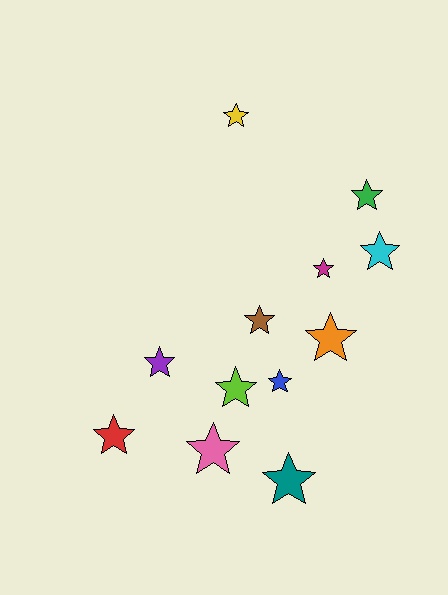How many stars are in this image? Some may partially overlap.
There are 12 stars.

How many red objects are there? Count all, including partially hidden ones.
There is 1 red object.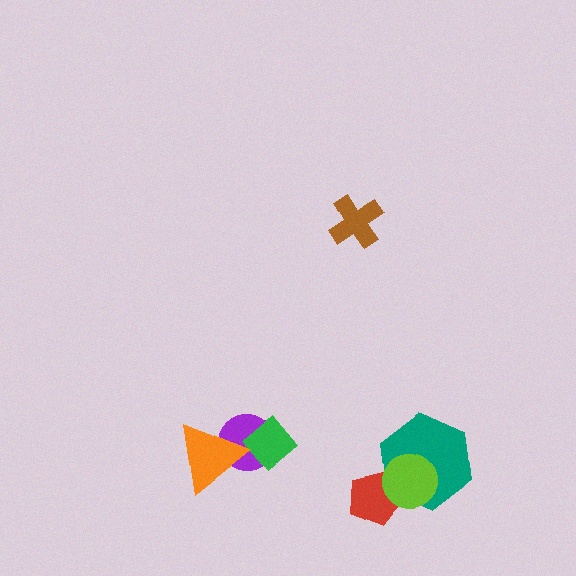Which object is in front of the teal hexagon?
The lime circle is in front of the teal hexagon.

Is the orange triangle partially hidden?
No, no other shape covers it.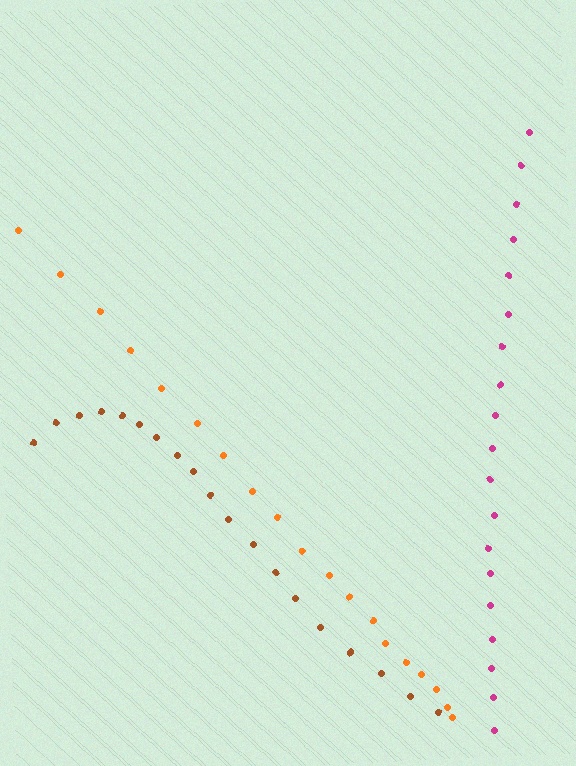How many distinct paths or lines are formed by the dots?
There are 3 distinct paths.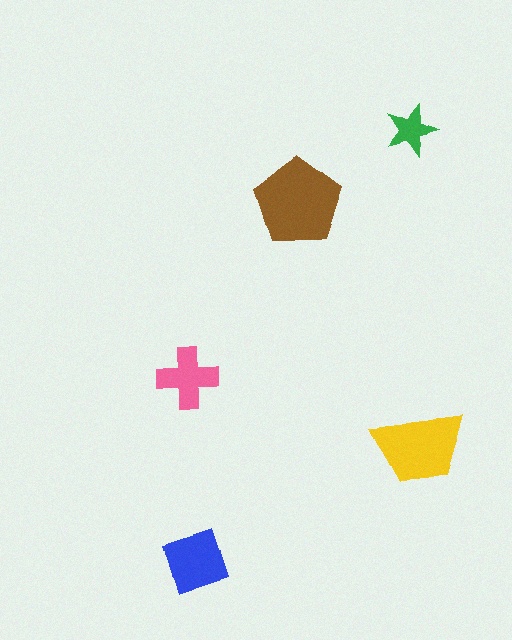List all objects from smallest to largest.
The green star, the pink cross, the blue square, the yellow trapezoid, the brown pentagon.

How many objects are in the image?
There are 5 objects in the image.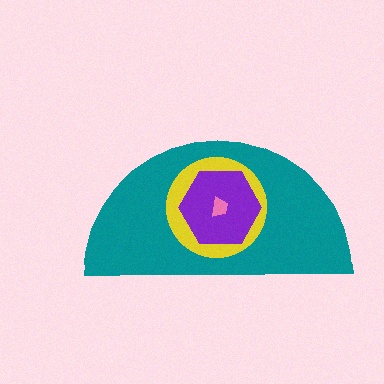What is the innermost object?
The pink trapezoid.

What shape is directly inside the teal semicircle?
The yellow circle.